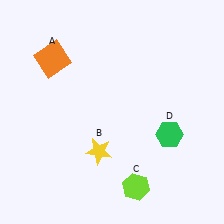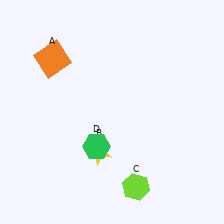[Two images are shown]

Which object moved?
The green hexagon (D) moved left.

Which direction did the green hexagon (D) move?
The green hexagon (D) moved left.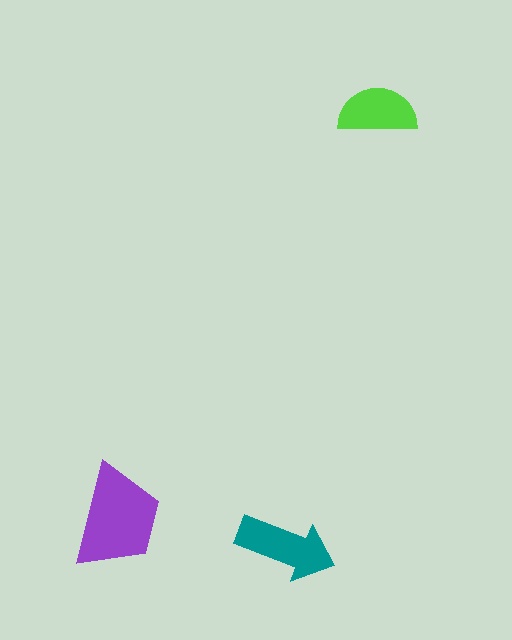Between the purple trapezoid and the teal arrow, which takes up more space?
The purple trapezoid.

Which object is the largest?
The purple trapezoid.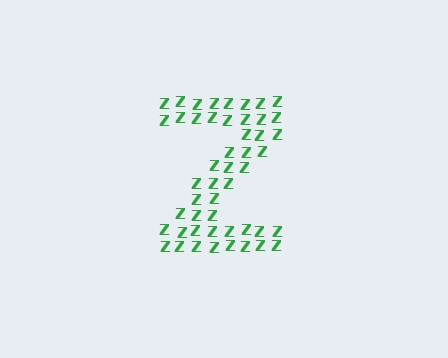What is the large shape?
The large shape is the letter Z.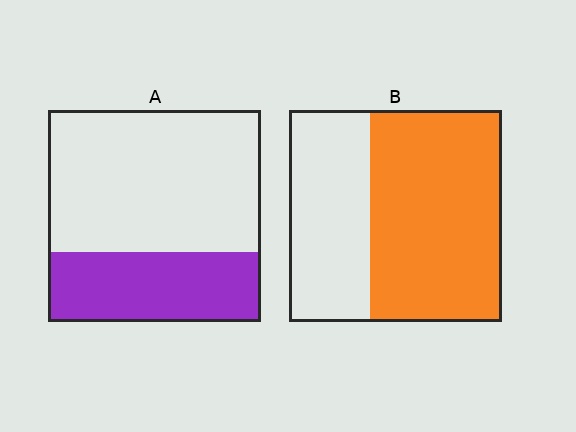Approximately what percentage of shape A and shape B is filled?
A is approximately 35% and B is approximately 60%.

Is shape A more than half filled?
No.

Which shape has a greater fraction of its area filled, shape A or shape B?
Shape B.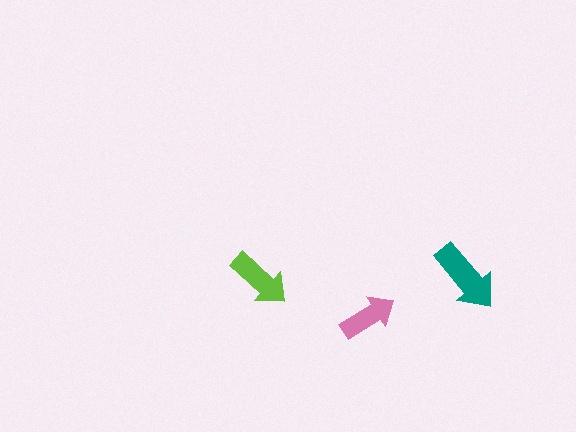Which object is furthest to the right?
The teal arrow is rightmost.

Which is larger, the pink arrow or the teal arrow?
The teal one.